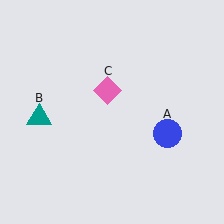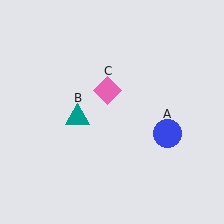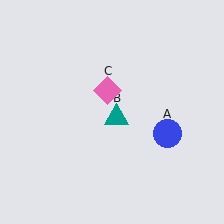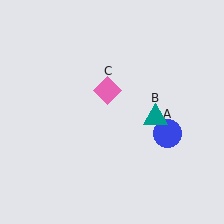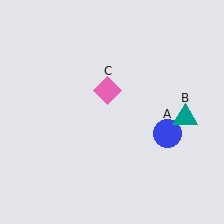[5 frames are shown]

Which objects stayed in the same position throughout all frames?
Blue circle (object A) and pink diamond (object C) remained stationary.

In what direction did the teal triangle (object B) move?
The teal triangle (object B) moved right.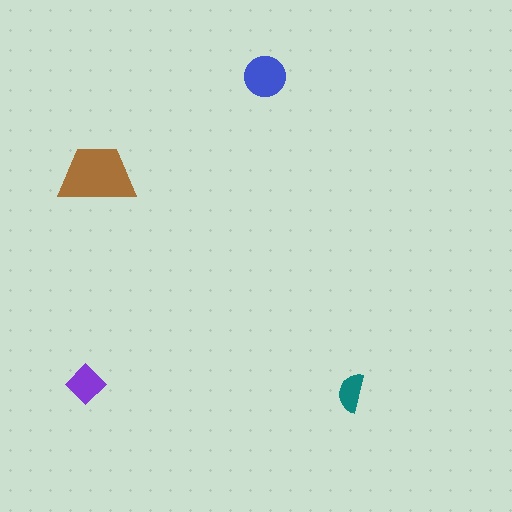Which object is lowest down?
The teal semicircle is bottommost.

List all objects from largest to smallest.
The brown trapezoid, the blue circle, the purple diamond, the teal semicircle.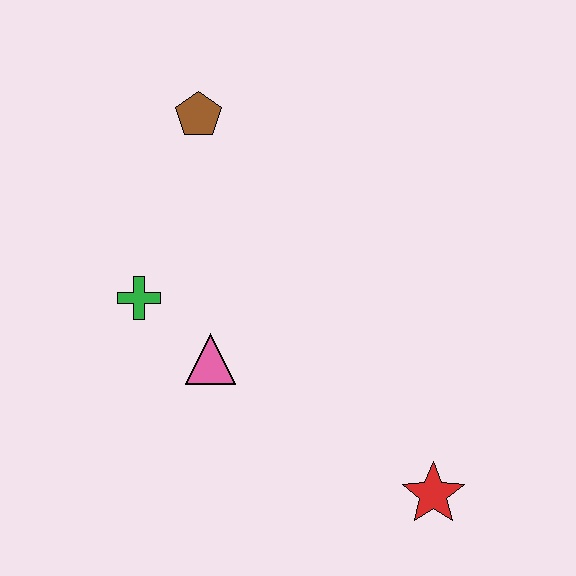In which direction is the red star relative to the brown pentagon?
The red star is below the brown pentagon.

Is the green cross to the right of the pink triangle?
No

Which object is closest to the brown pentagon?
The green cross is closest to the brown pentagon.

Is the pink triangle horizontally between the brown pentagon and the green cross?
No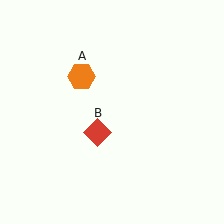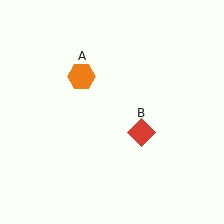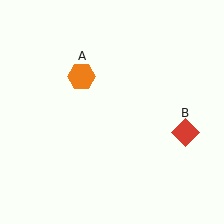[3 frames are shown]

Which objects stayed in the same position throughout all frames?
Orange hexagon (object A) remained stationary.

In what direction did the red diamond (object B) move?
The red diamond (object B) moved right.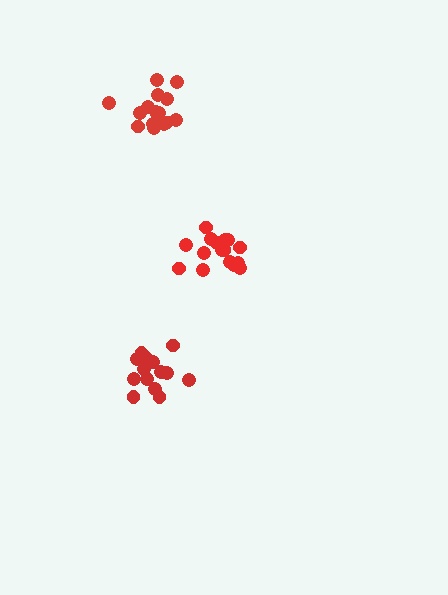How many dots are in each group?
Group 1: 16 dots, Group 2: 14 dots, Group 3: 15 dots (45 total).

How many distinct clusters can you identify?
There are 3 distinct clusters.